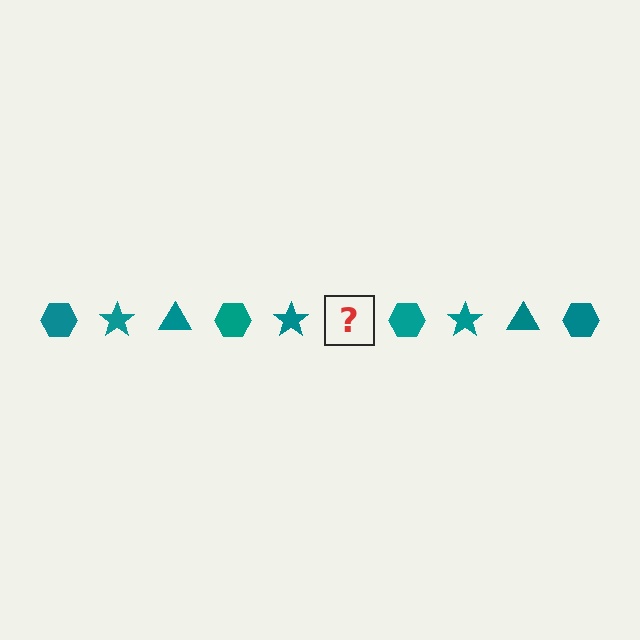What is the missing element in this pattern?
The missing element is a teal triangle.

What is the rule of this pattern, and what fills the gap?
The rule is that the pattern cycles through hexagon, star, triangle shapes in teal. The gap should be filled with a teal triangle.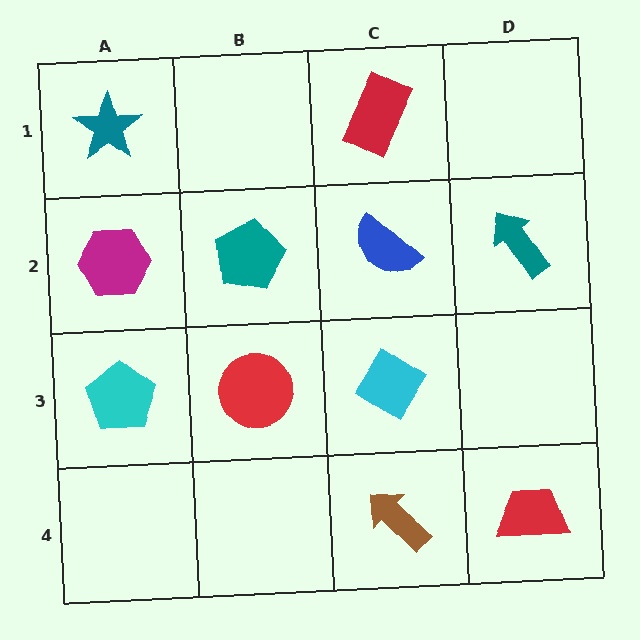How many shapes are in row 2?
4 shapes.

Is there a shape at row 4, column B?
No, that cell is empty.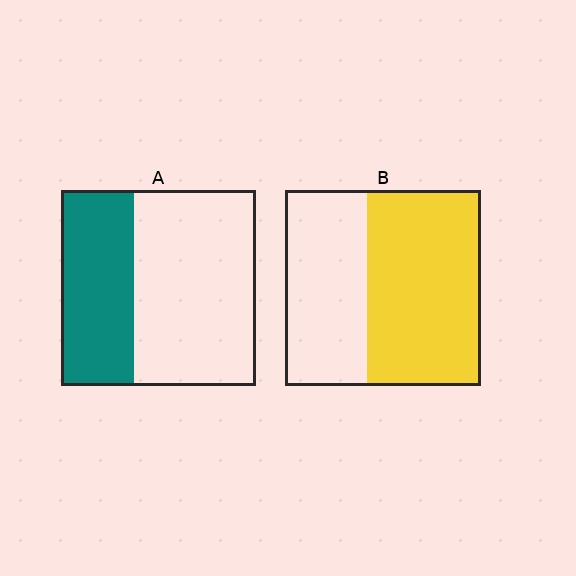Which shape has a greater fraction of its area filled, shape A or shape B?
Shape B.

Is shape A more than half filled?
No.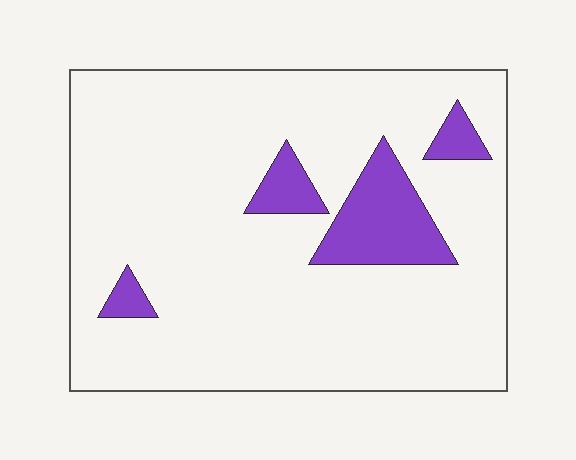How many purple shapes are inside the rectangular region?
4.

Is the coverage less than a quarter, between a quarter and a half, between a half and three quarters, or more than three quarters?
Less than a quarter.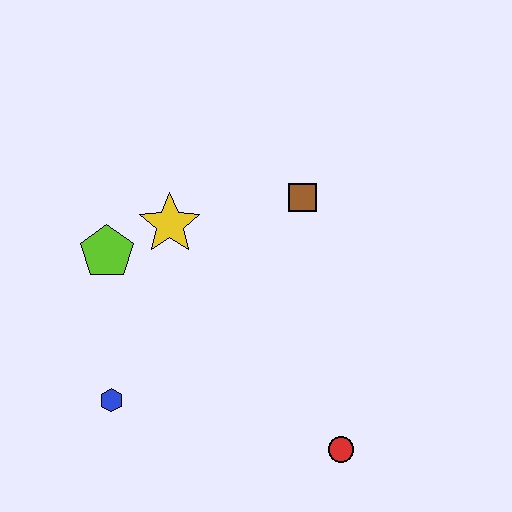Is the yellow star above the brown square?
No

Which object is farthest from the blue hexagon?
The brown square is farthest from the blue hexagon.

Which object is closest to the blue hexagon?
The lime pentagon is closest to the blue hexagon.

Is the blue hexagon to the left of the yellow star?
Yes